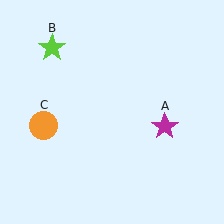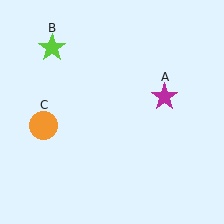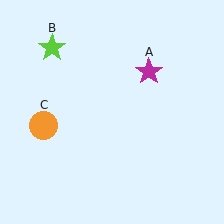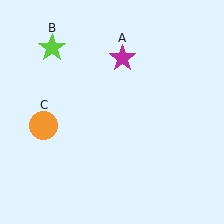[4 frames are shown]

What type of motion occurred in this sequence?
The magenta star (object A) rotated counterclockwise around the center of the scene.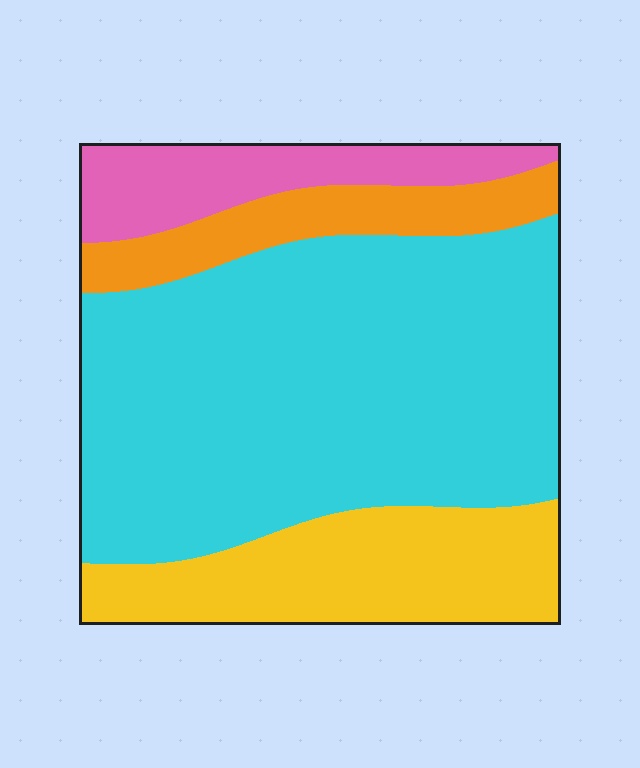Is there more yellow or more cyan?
Cyan.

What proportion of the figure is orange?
Orange takes up less than a quarter of the figure.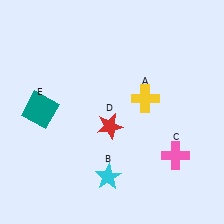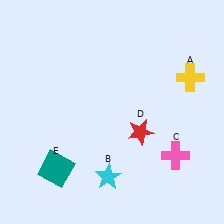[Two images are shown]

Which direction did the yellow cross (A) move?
The yellow cross (A) moved right.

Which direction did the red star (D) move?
The red star (D) moved right.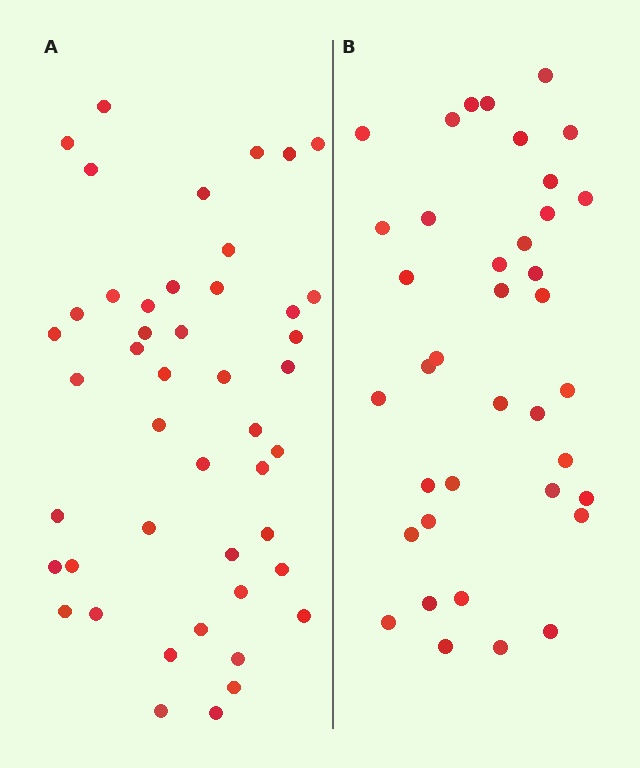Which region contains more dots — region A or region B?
Region A (the left region) has more dots.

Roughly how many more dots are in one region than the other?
Region A has roughly 8 or so more dots than region B.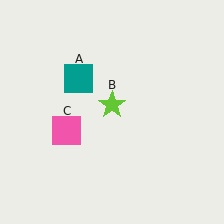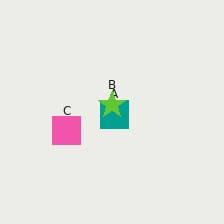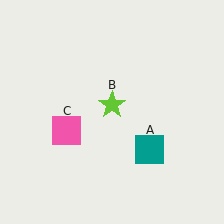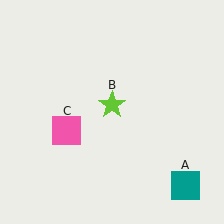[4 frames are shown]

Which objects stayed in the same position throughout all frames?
Lime star (object B) and pink square (object C) remained stationary.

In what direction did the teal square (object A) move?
The teal square (object A) moved down and to the right.